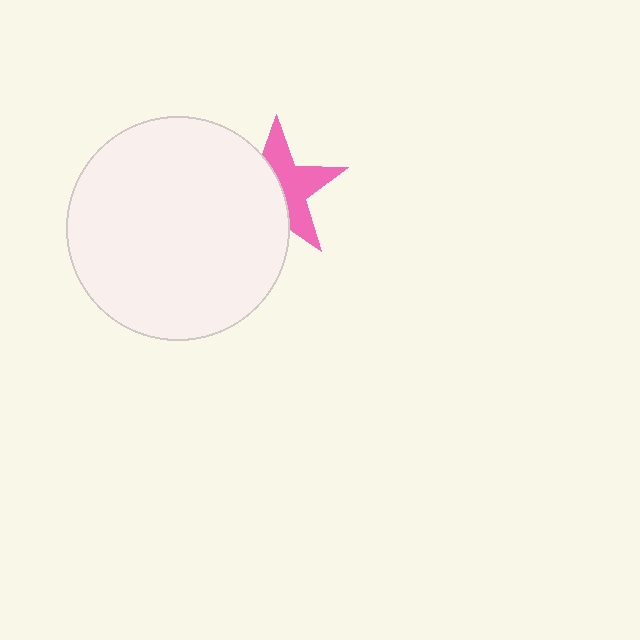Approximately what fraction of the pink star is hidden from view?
Roughly 50% of the pink star is hidden behind the white circle.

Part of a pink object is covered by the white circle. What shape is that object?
It is a star.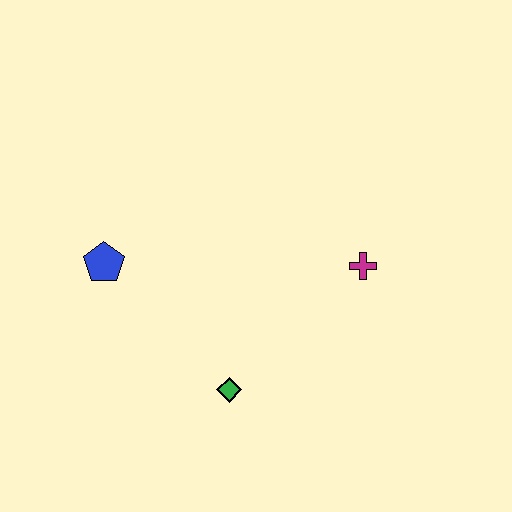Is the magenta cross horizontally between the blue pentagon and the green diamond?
No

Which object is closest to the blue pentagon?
The green diamond is closest to the blue pentagon.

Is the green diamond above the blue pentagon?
No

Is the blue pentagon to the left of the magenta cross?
Yes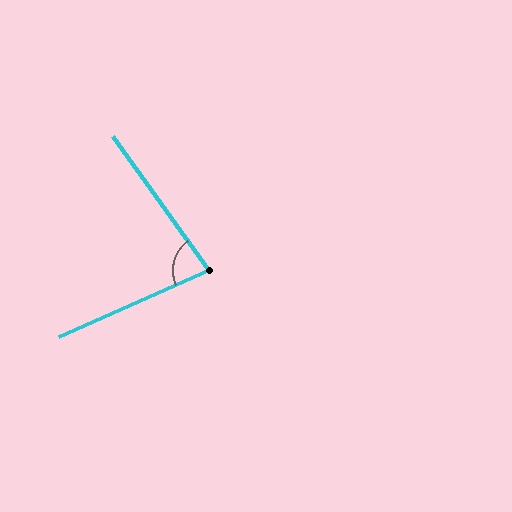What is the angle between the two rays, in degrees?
Approximately 78 degrees.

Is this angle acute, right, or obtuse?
It is acute.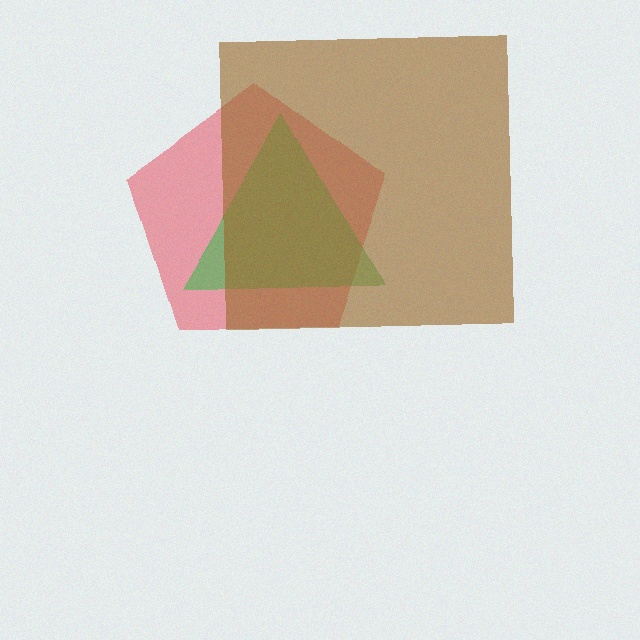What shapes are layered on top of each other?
The layered shapes are: a red pentagon, a green triangle, a brown square.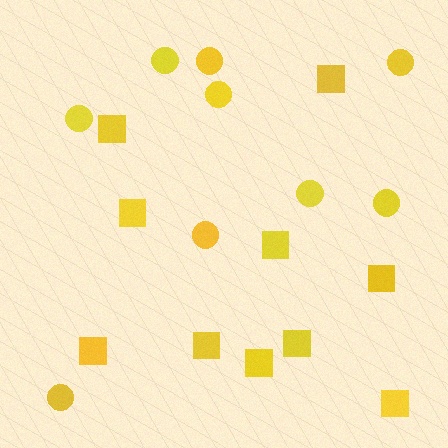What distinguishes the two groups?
There are 2 groups: one group of squares (10) and one group of circles (9).